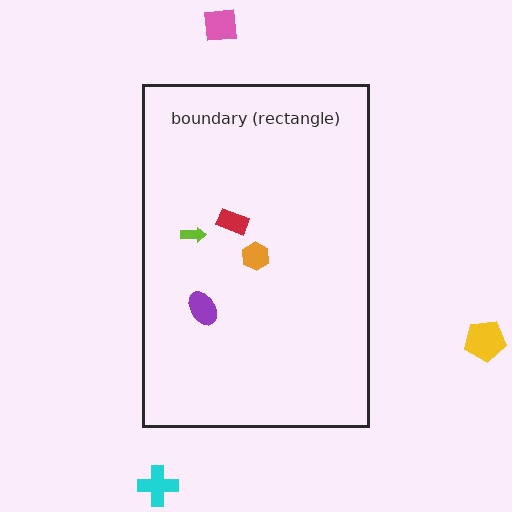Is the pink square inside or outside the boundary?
Outside.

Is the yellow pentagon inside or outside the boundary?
Outside.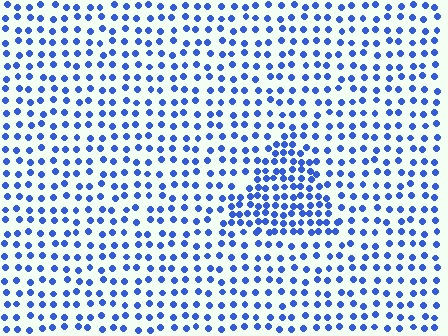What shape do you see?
I see a triangle.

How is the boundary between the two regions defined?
The boundary is defined by a change in element density (approximately 1.9x ratio). All elements are the same color, size, and shape.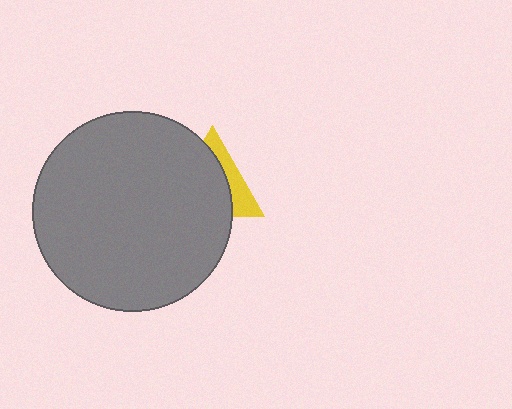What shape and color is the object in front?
The object in front is a gray circle.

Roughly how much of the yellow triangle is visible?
A small part of it is visible (roughly 32%).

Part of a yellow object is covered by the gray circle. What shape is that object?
It is a triangle.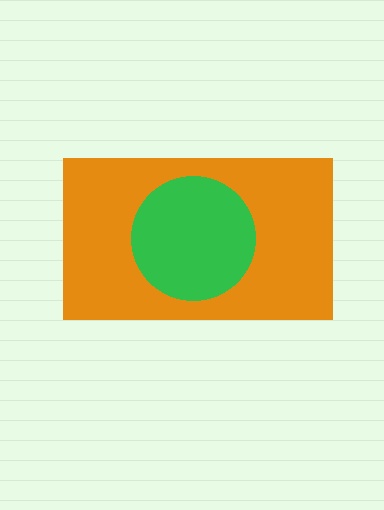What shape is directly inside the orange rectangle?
The green circle.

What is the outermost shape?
The orange rectangle.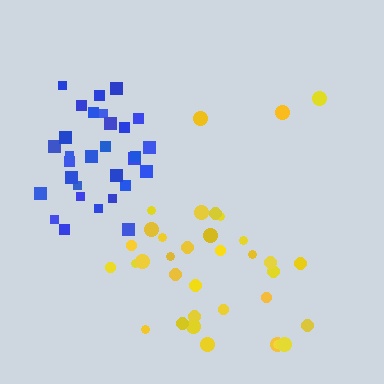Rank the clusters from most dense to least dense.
blue, yellow.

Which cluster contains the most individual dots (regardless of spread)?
Yellow (35).